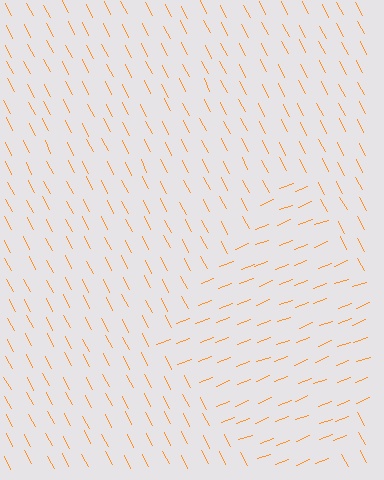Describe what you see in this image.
The image is filled with small orange line segments. A diamond region in the image has lines oriented differently from the surrounding lines, creating a visible texture boundary.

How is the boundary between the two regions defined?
The boundary is defined purely by a change in line orientation (approximately 84 degrees difference). All lines are the same color and thickness.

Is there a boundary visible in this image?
Yes, there is a texture boundary formed by a change in line orientation.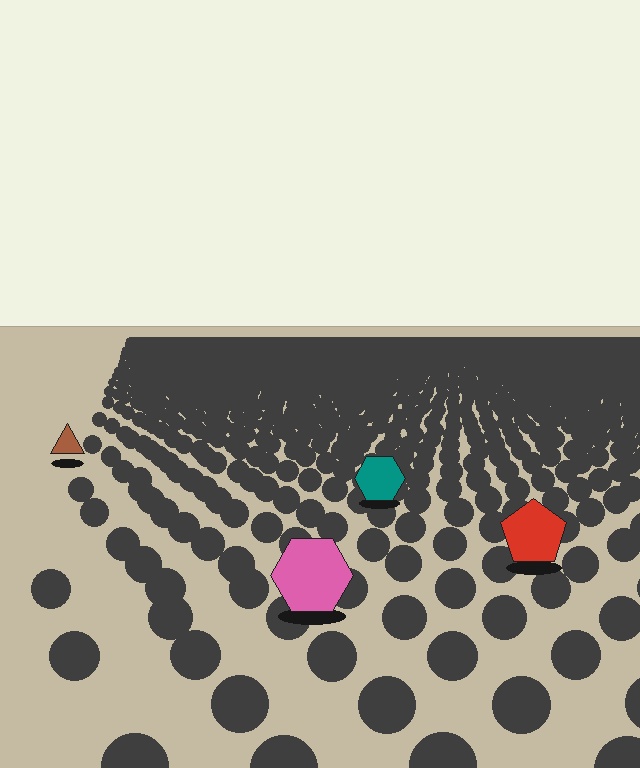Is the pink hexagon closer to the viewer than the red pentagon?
Yes. The pink hexagon is closer — you can tell from the texture gradient: the ground texture is coarser near it.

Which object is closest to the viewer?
The pink hexagon is closest. The texture marks near it are larger and more spread out.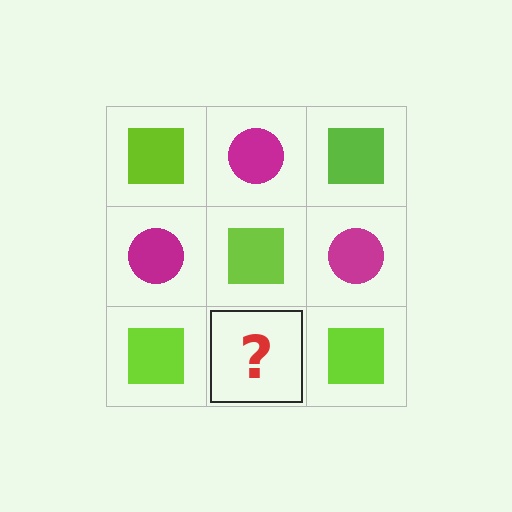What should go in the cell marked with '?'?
The missing cell should contain a magenta circle.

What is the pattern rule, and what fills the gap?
The rule is that it alternates lime square and magenta circle in a checkerboard pattern. The gap should be filled with a magenta circle.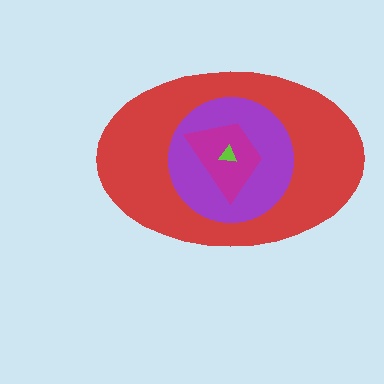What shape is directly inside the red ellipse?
The purple circle.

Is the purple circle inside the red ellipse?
Yes.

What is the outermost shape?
The red ellipse.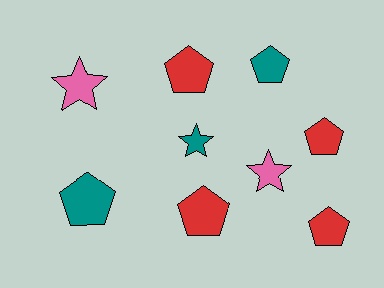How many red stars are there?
There are no red stars.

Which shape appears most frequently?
Pentagon, with 6 objects.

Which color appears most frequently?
Red, with 4 objects.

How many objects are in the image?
There are 9 objects.